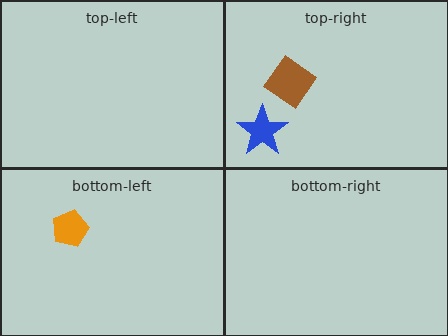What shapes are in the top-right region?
The blue star, the brown diamond.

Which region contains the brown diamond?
The top-right region.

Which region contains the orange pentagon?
The bottom-left region.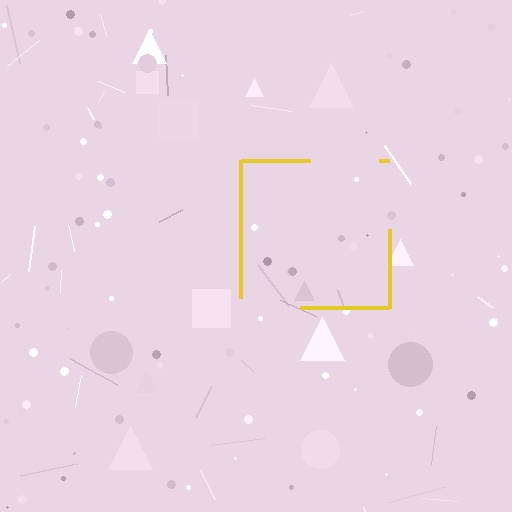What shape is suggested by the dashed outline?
The dashed outline suggests a square.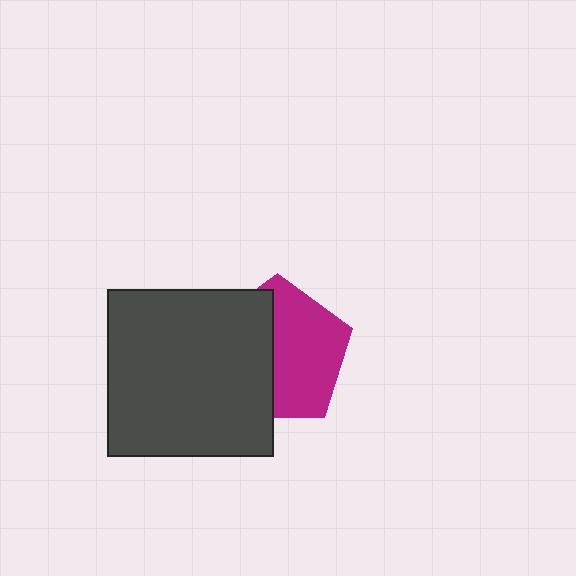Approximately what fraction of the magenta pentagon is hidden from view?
Roughly 45% of the magenta pentagon is hidden behind the dark gray square.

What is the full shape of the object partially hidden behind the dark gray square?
The partially hidden object is a magenta pentagon.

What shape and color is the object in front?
The object in front is a dark gray square.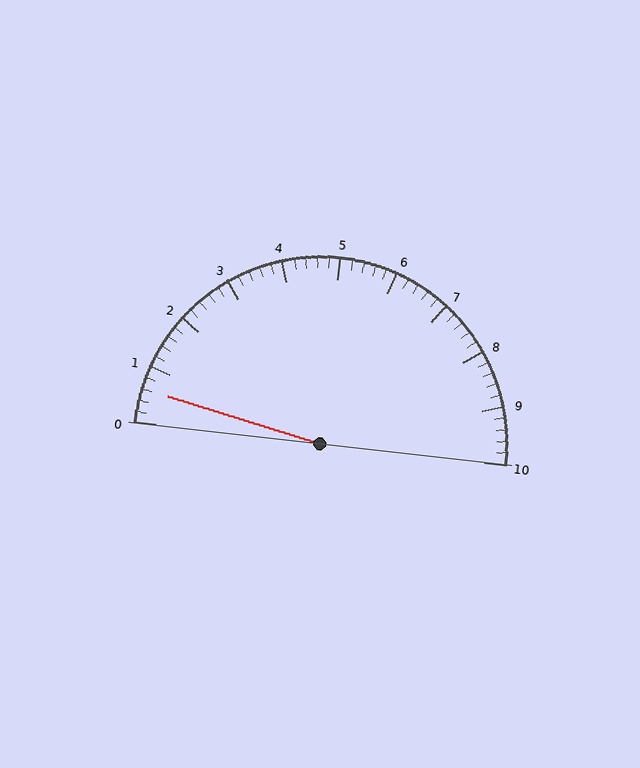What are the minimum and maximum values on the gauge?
The gauge ranges from 0 to 10.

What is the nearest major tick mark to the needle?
The nearest major tick mark is 1.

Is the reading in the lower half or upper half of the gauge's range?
The reading is in the lower half of the range (0 to 10).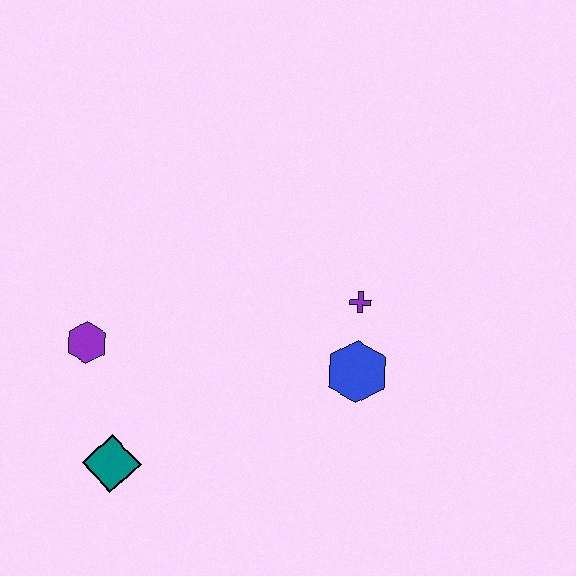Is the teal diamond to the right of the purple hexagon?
Yes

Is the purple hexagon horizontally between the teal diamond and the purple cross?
No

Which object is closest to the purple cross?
The blue hexagon is closest to the purple cross.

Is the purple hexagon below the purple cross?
Yes